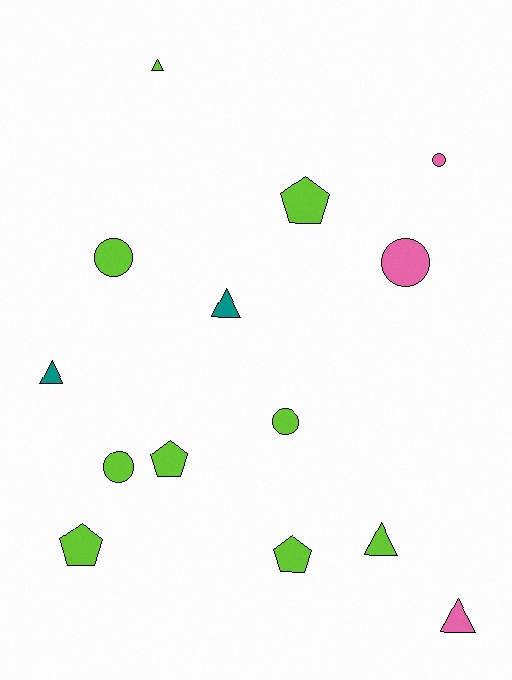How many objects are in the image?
There are 14 objects.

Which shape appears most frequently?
Circle, with 5 objects.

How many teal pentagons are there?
There are no teal pentagons.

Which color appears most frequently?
Lime, with 9 objects.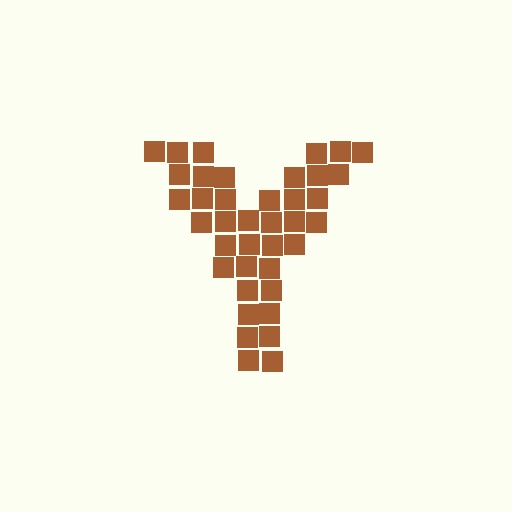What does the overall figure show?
The overall figure shows the letter Y.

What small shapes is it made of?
It is made of small squares.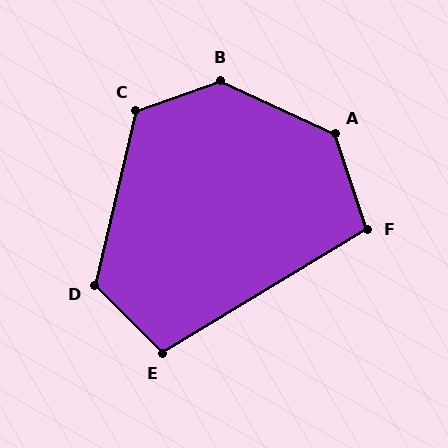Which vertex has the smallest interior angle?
F, at approximately 103 degrees.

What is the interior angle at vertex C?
Approximately 123 degrees (obtuse).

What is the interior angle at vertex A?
Approximately 133 degrees (obtuse).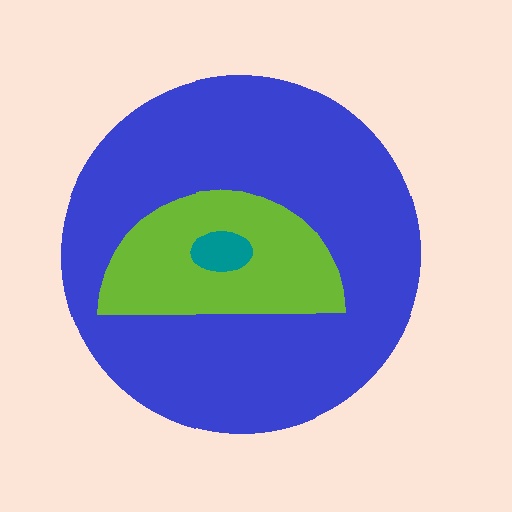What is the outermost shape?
The blue circle.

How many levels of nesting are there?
3.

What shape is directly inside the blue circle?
The lime semicircle.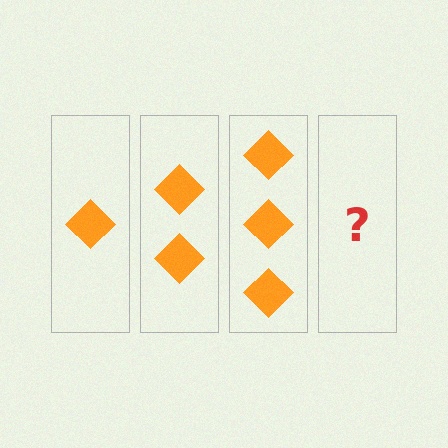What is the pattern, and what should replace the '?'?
The pattern is that each step adds one more diamond. The '?' should be 4 diamonds.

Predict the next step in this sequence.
The next step is 4 diamonds.